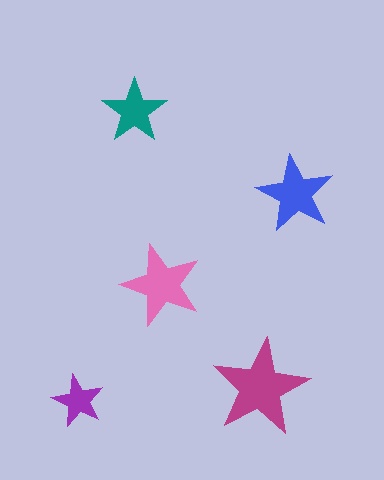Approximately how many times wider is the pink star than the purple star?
About 1.5 times wider.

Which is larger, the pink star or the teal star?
The pink one.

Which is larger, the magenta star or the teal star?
The magenta one.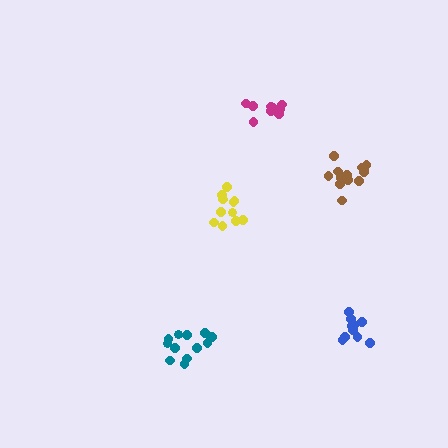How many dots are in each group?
Group 1: 11 dots, Group 2: 13 dots, Group 3: 10 dots, Group 4: 12 dots, Group 5: 12 dots (58 total).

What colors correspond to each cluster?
The clusters are colored: magenta, brown, blue, yellow, teal.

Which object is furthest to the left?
The teal cluster is leftmost.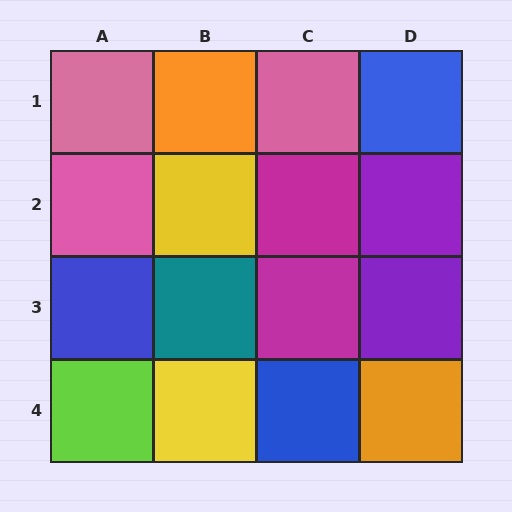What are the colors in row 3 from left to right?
Blue, teal, magenta, purple.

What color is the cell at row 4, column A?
Lime.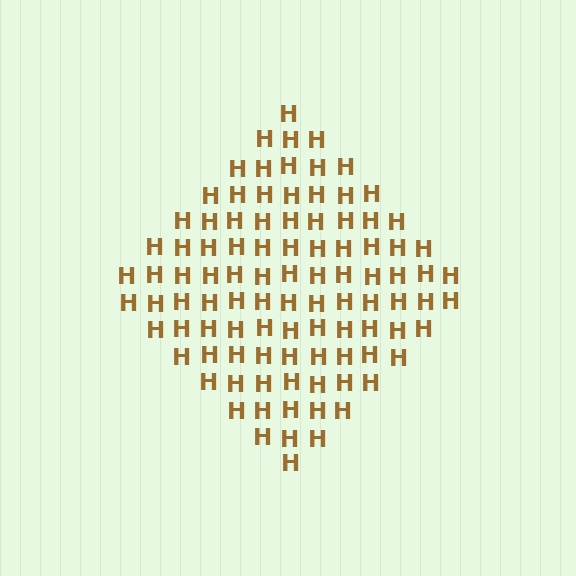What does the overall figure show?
The overall figure shows a diamond.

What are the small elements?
The small elements are letter H's.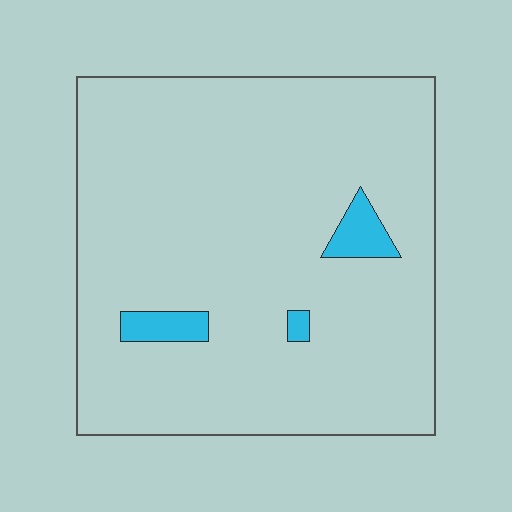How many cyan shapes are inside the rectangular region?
3.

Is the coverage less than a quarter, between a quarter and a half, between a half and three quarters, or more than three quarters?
Less than a quarter.